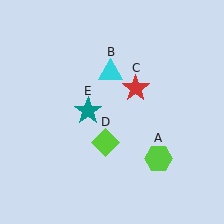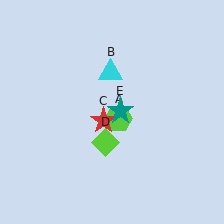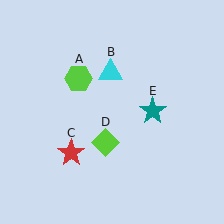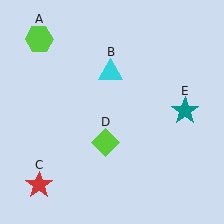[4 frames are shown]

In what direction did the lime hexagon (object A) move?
The lime hexagon (object A) moved up and to the left.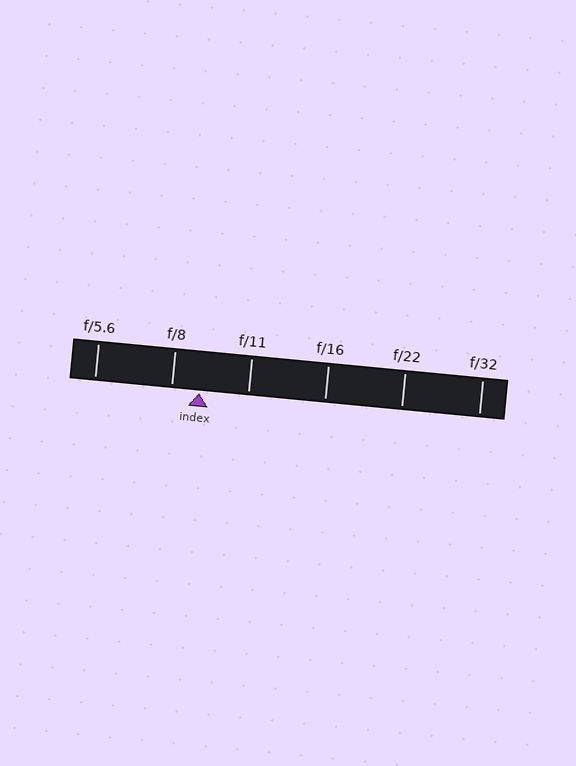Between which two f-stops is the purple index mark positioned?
The index mark is between f/8 and f/11.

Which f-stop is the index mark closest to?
The index mark is closest to f/8.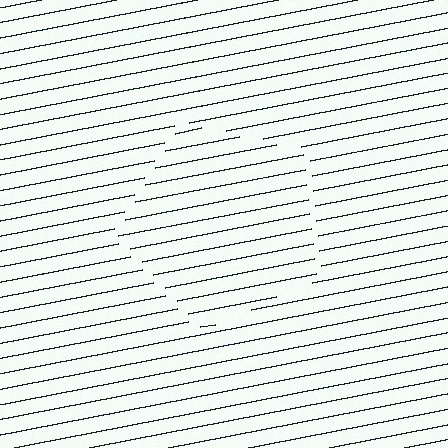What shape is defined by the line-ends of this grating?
An illusory pentagon. The interior of the shape contains the same grating, shifted by half a period — the contour is defined by the phase discontinuity where line-ends from the inner and outer gratings abut.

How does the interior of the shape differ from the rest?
The interior of the shape contains the same grating, shifted by half a period — the contour is defined by the phase discontinuity where line-ends from the inner and outer gratings abut.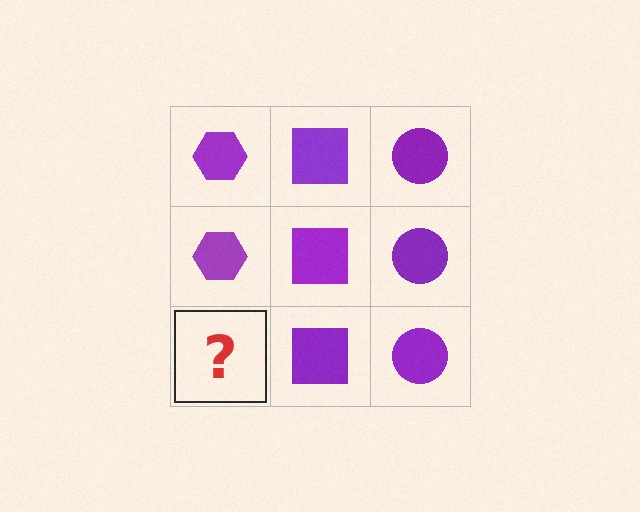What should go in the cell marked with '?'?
The missing cell should contain a purple hexagon.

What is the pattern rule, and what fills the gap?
The rule is that each column has a consistent shape. The gap should be filled with a purple hexagon.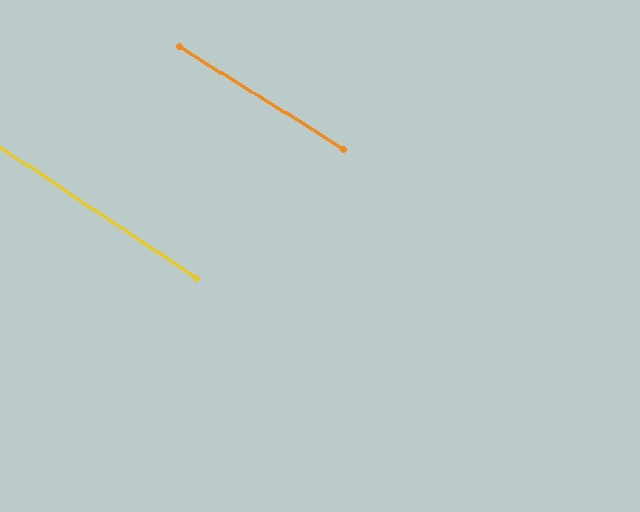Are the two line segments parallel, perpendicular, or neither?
Parallel — their directions differ by only 1.5°.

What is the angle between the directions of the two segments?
Approximately 2 degrees.